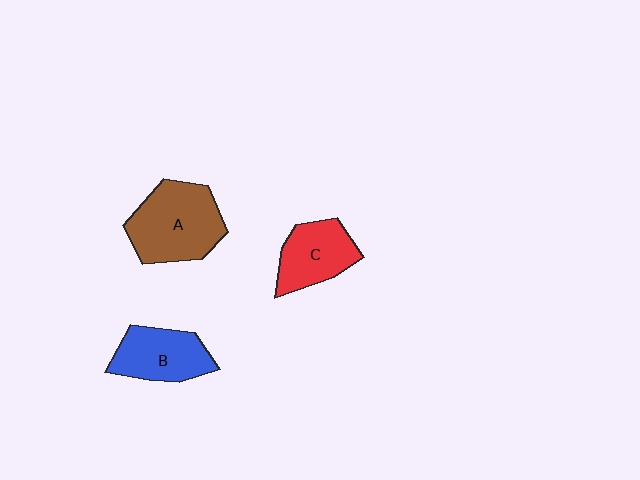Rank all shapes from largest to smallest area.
From largest to smallest: A (brown), B (blue), C (red).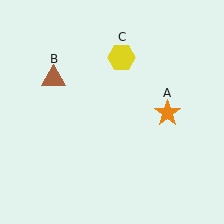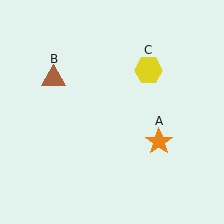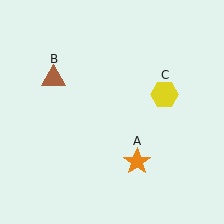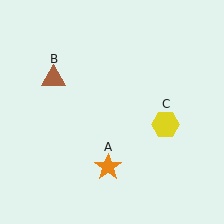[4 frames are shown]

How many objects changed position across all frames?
2 objects changed position: orange star (object A), yellow hexagon (object C).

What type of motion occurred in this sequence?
The orange star (object A), yellow hexagon (object C) rotated clockwise around the center of the scene.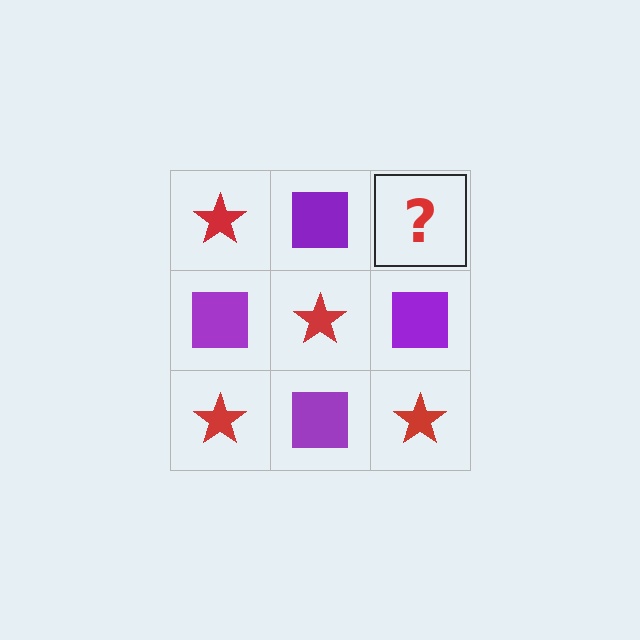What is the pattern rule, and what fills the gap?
The rule is that it alternates red star and purple square in a checkerboard pattern. The gap should be filled with a red star.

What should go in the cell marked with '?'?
The missing cell should contain a red star.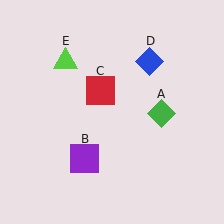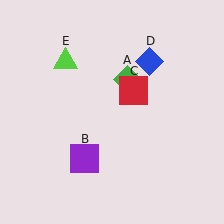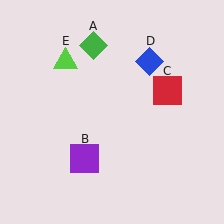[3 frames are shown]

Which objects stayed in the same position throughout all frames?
Purple square (object B) and blue diamond (object D) and lime triangle (object E) remained stationary.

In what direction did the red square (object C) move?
The red square (object C) moved right.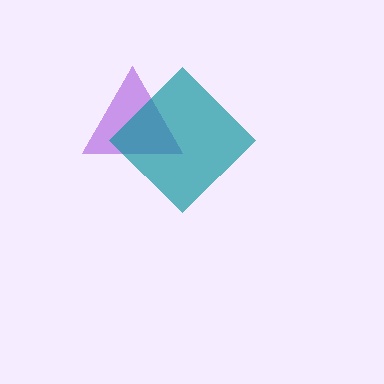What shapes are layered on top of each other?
The layered shapes are: a purple triangle, a teal diamond.